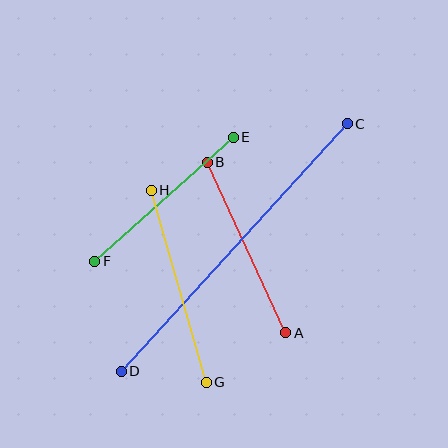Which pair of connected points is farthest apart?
Points C and D are farthest apart.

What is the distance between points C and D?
The distance is approximately 335 pixels.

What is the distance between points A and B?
The distance is approximately 188 pixels.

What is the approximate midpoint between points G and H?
The midpoint is at approximately (179, 286) pixels.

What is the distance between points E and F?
The distance is approximately 186 pixels.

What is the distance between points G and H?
The distance is approximately 200 pixels.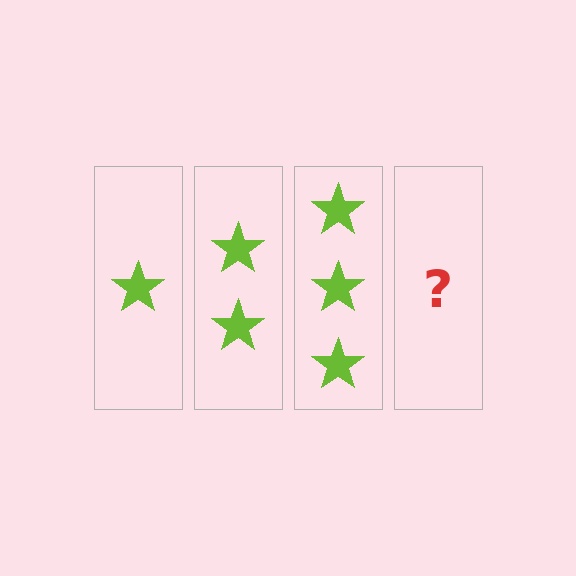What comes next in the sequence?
The next element should be 4 stars.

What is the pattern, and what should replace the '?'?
The pattern is that each step adds one more star. The '?' should be 4 stars.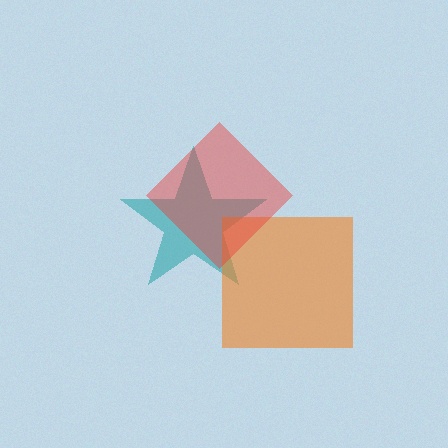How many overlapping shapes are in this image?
There are 3 overlapping shapes in the image.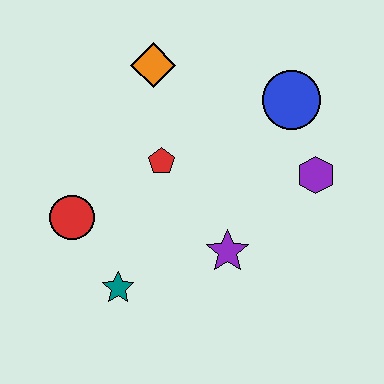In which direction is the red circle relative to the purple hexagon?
The red circle is to the left of the purple hexagon.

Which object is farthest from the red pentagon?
The purple hexagon is farthest from the red pentagon.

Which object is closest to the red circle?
The teal star is closest to the red circle.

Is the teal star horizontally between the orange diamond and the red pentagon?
No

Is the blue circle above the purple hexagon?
Yes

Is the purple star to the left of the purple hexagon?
Yes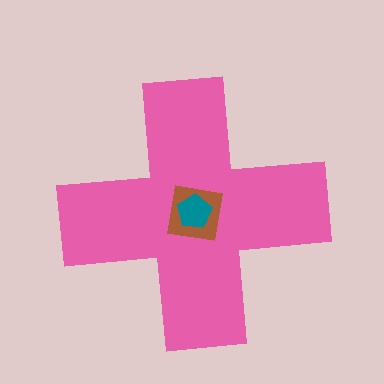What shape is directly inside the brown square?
The teal pentagon.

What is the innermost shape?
The teal pentagon.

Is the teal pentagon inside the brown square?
Yes.